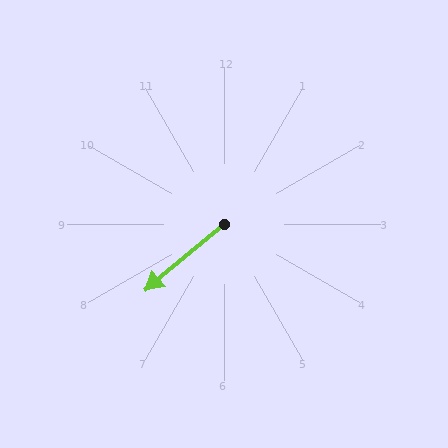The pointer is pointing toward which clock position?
Roughly 8 o'clock.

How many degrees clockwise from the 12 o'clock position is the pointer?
Approximately 230 degrees.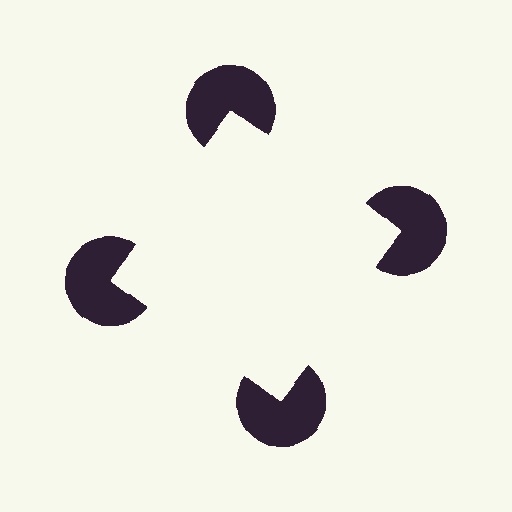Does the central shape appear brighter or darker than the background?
It typically appears slightly brighter than the background, even though no actual brightness change is drawn.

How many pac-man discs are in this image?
There are 4 — one at each vertex of the illusory square.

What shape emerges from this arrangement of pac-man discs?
An illusory square — its edges are inferred from the aligned wedge cuts in the pac-man discs, not physically drawn.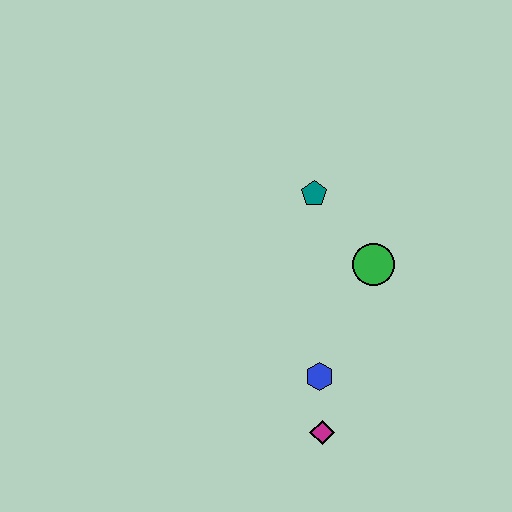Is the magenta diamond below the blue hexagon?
Yes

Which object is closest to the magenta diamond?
The blue hexagon is closest to the magenta diamond.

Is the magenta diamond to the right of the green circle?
No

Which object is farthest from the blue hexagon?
The teal pentagon is farthest from the blue hexagon.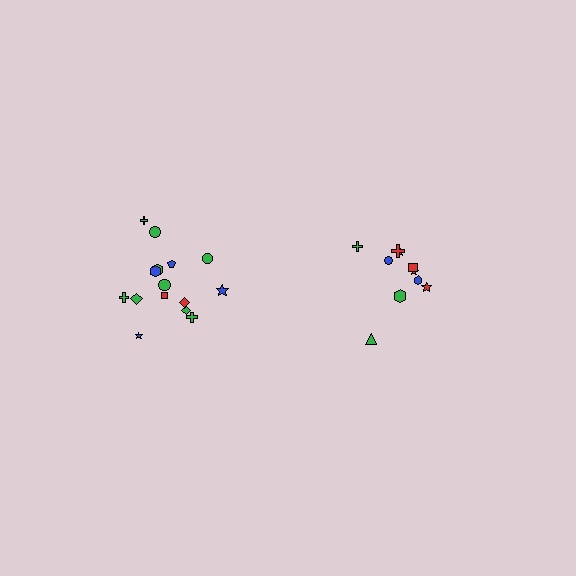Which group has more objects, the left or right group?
The left group.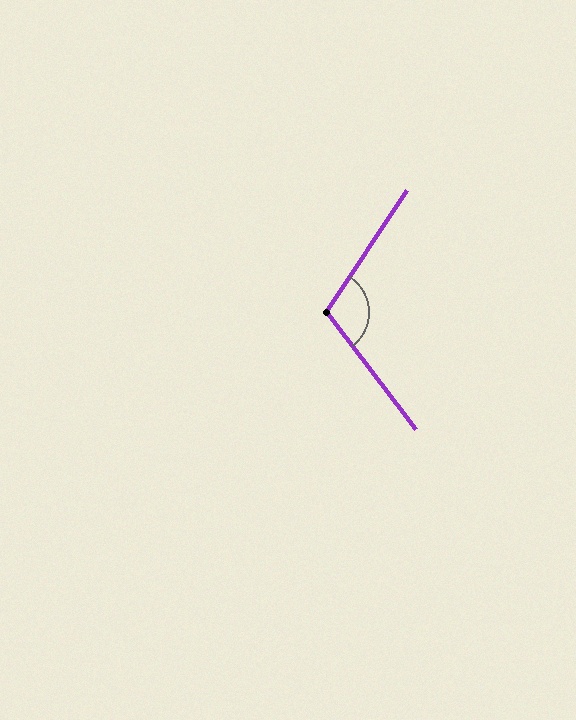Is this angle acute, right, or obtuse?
It is obtuse.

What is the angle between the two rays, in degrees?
Approximately 109 degrees.